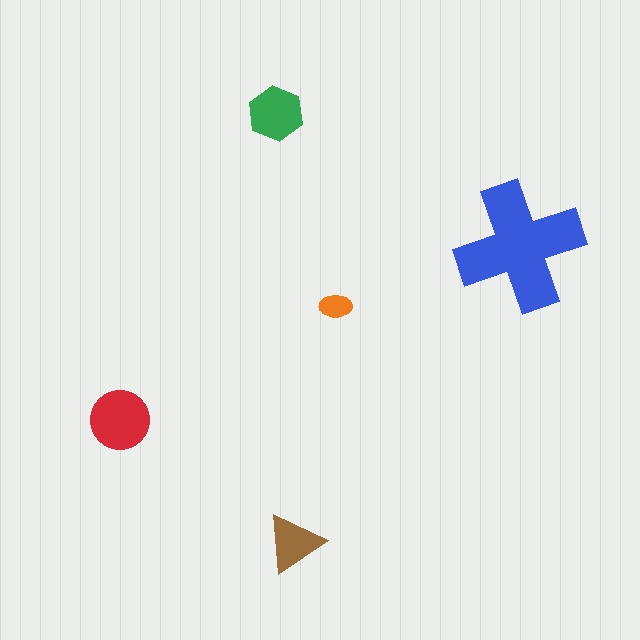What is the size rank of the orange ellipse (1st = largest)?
5th.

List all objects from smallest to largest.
The orange ellipse, the brown triangle, the green hexagon, the red circle, the blue cross.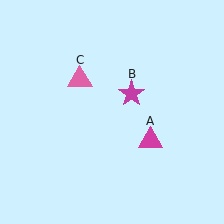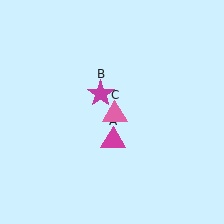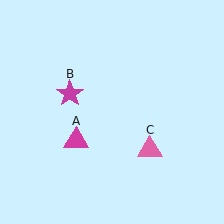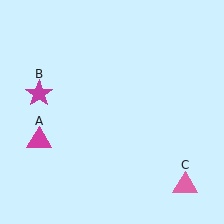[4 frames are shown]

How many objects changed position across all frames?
3 objects changed position: magenta triangle (object A), magenta star (object B), pink triangle (object C).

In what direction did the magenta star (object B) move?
The magenta star (object B) moved left.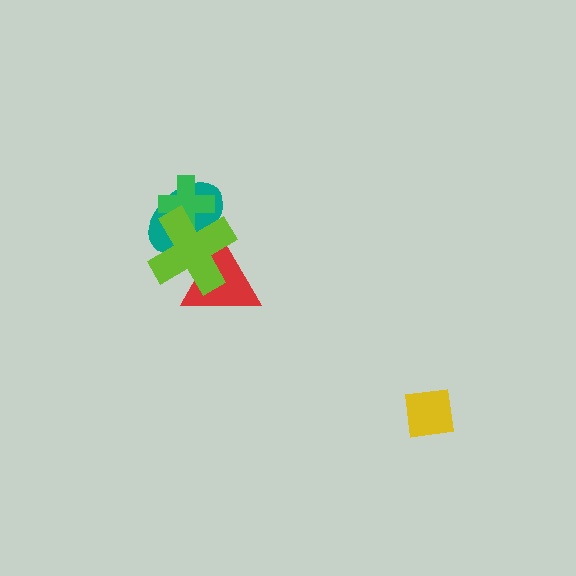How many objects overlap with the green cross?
2 objects overlap with the green cross.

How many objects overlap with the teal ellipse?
3 objects overlap with the teal ellipse.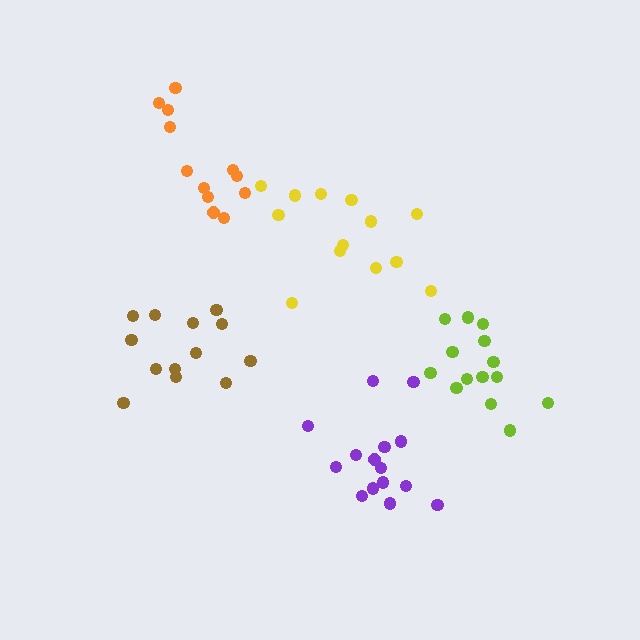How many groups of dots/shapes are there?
There are 5 groups.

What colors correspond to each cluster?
The clusters are colored: brown, purple, lime, orange, yellow.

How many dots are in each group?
Group 1: 13 dots, Group 2: 15 dots, Group 3: 14 dots, Group 4: 12 dots, Group 5: 13 dots (67 total).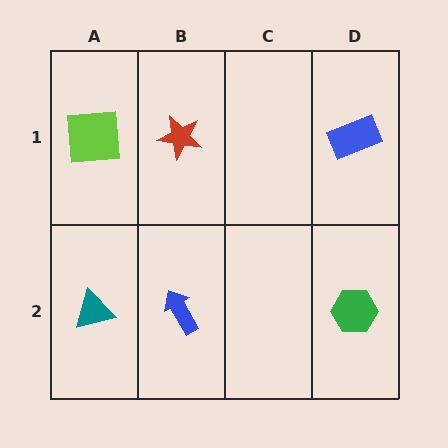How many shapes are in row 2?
3 shapes.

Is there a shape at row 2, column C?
No, that cell is empty.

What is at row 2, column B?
A blue arrow.